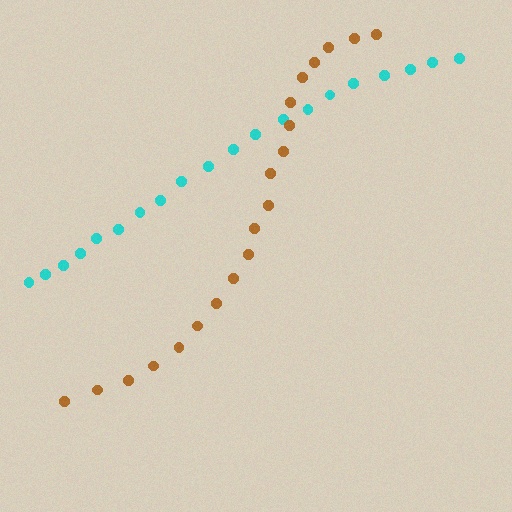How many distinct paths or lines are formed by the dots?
There are 2 distinct paths.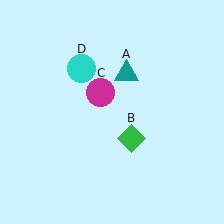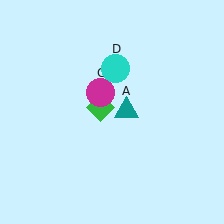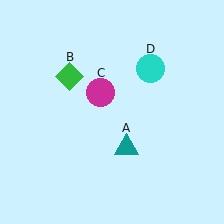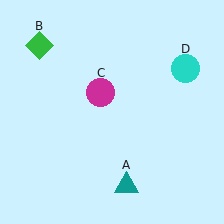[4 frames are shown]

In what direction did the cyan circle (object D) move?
The cyan circle (object D) moved right.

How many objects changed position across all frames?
3 objects changed position: teal triangle (object A), green diamond (object B), cyan circle (object D).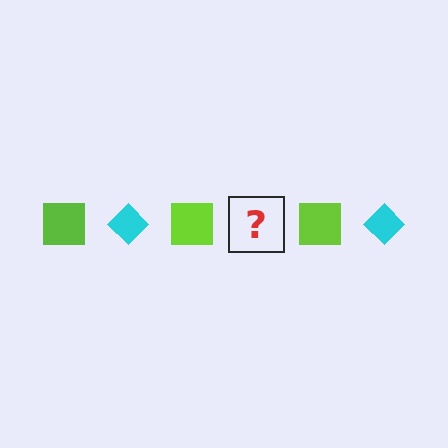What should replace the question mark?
The question mark should be replaced with a cyan diamond.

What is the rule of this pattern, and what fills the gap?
The rule is that the pattern alternates between lime square and cyan diamond. The gap should be filled with a cyan diamond.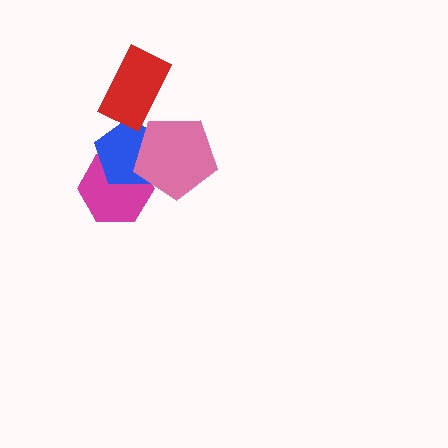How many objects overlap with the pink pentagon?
2 objects overlap with the pink pentagon.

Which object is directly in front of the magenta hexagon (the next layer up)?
The blue pentagon is directly in front of the magenta hexagon.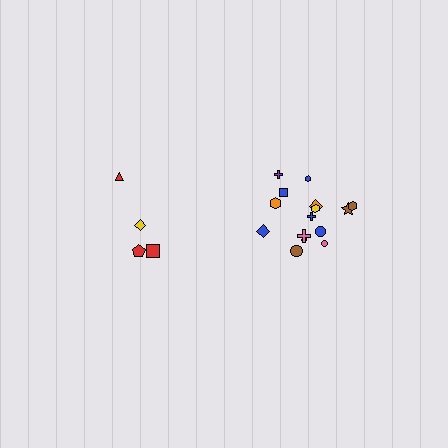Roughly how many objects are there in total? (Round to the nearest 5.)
Roughly 20 objects in total.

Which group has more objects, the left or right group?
The right group.